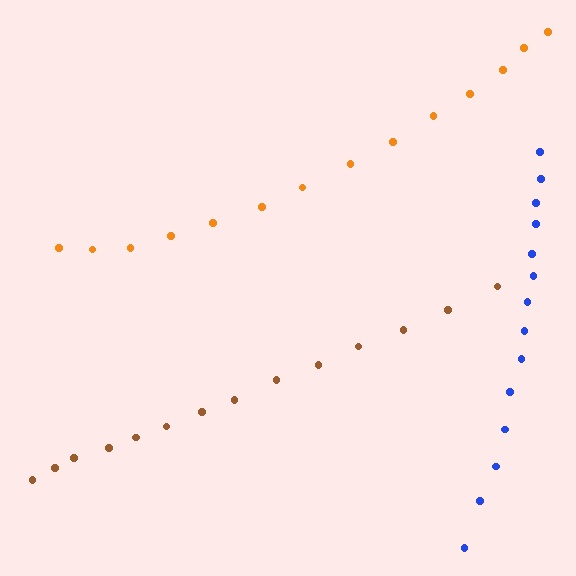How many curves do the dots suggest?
There are 3 distinct paths.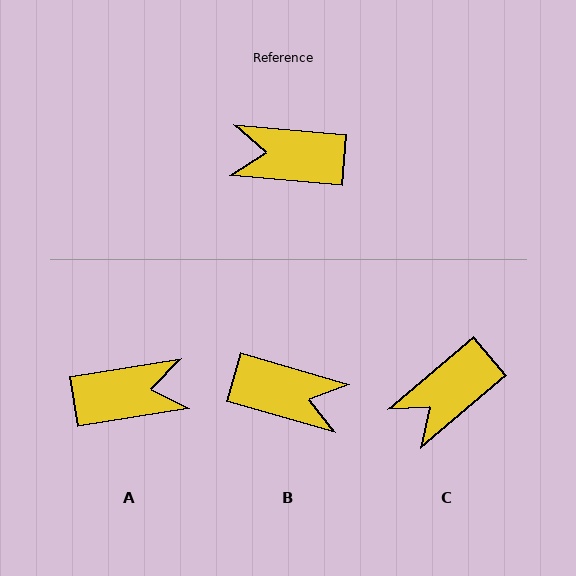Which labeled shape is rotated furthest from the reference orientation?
B, about 169 degrees away.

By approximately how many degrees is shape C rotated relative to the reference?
Approximately 45 degrees counter-clockwise.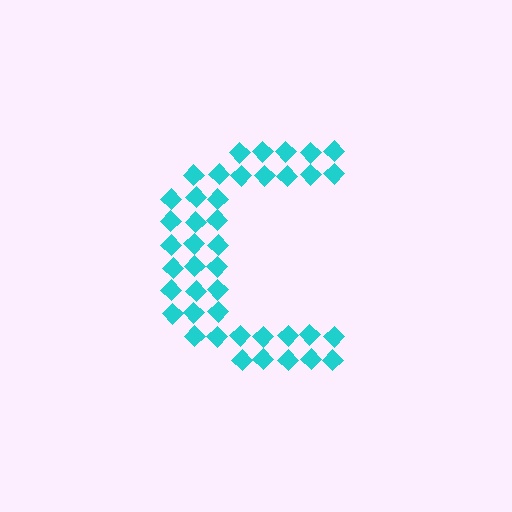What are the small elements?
The small elements are diamonds.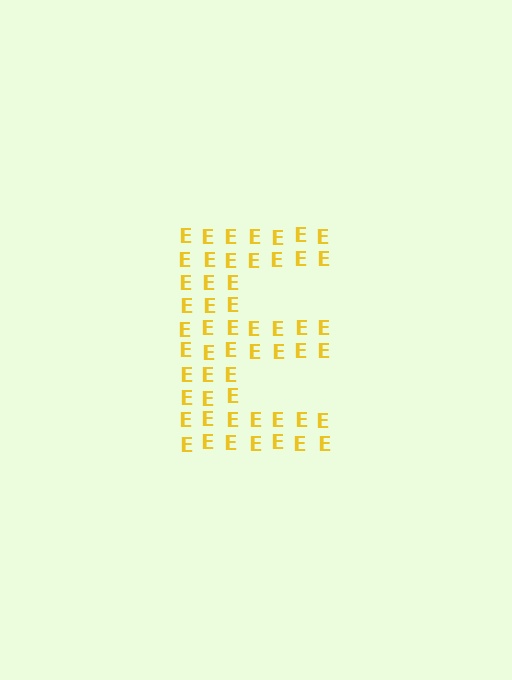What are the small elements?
The small elements are letter E's.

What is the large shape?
The large shape is the letter E.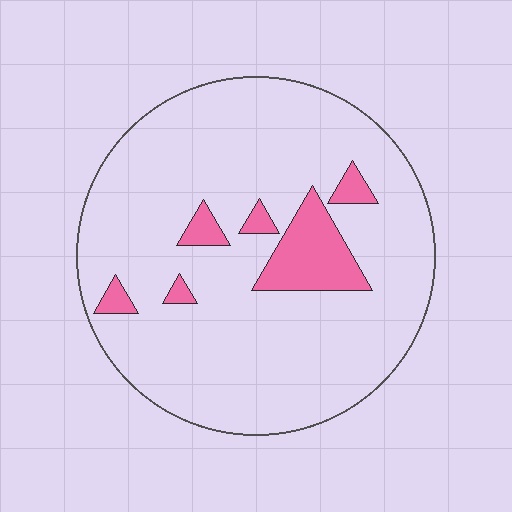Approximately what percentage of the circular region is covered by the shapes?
Approximately 10%.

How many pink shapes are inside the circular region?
6.